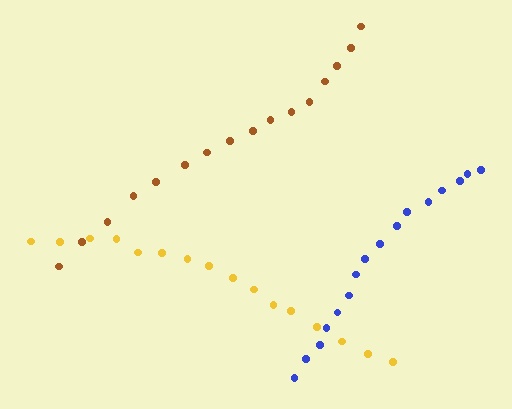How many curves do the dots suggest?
There are 3 distinct paths.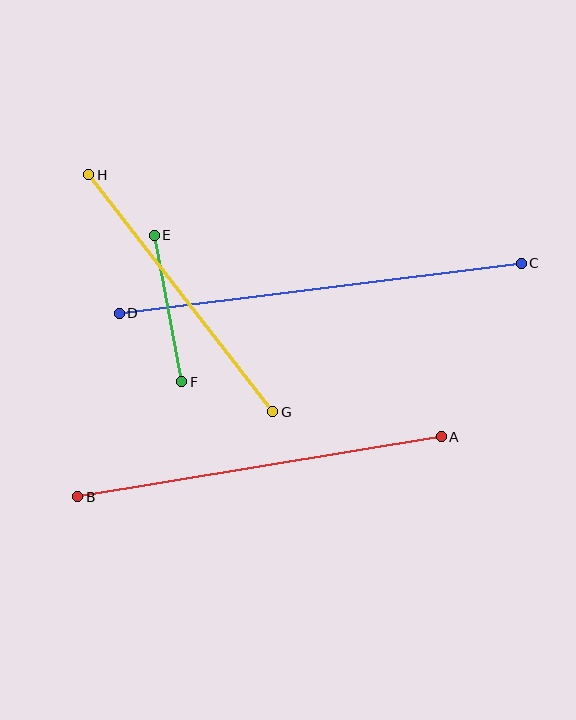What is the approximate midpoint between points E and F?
The midpoint is at approximately (168, 309) pixels.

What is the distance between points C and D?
The distance is approximately 405 pixels.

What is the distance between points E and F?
The distance is approximately 149 pixels.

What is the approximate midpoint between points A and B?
The midpoint is at approximately (260, 467) pixels.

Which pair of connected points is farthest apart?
Points C and D are farthest apart.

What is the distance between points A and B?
The distance is approximately 368 pixels.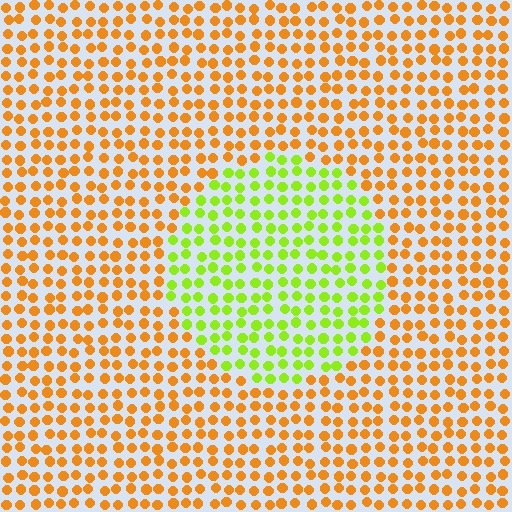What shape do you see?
I see a circle.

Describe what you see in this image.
The image is filled with small orange elements in a uniform arrangement. A circle-shaped region is visible where the elements are tinted to a slightly different hue, forming a subtle color boundary.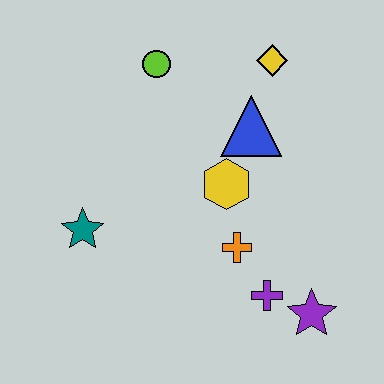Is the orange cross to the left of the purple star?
Yes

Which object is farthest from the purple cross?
The lime circle is farthest from the purple cross.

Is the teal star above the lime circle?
No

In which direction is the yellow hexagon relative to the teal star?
The yellow hexagon is to the right of the teal star.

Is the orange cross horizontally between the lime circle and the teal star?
No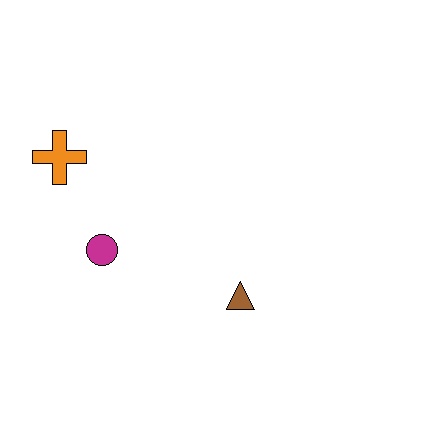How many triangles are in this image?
There is 1 triangle.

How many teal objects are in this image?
There are no teal objects.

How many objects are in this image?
There are 3 objects.